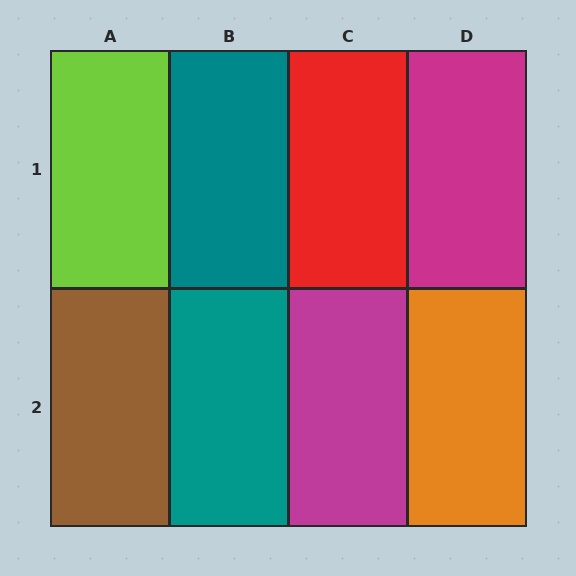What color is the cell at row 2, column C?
Magenta.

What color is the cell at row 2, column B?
Teal.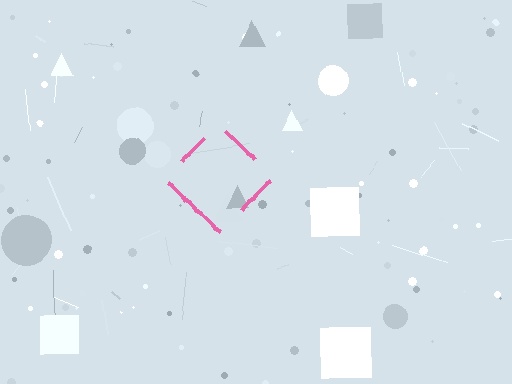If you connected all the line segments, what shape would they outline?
They would outline a diamond.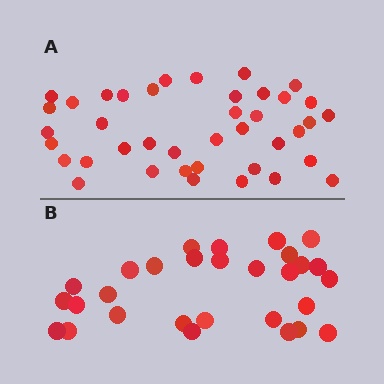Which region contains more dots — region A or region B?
Region A (the top region) has more dots.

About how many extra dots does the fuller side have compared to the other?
Region A has roughly 12 or so more dots than region B.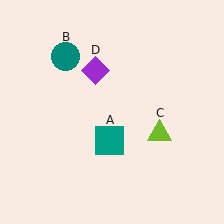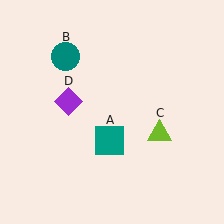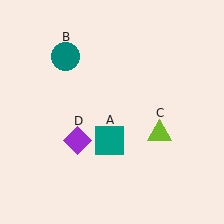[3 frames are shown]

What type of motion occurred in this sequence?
The purple diamond (object D) rotated counterclockwise around the center of the scene.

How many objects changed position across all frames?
1 object changed position: purple diamond (object D).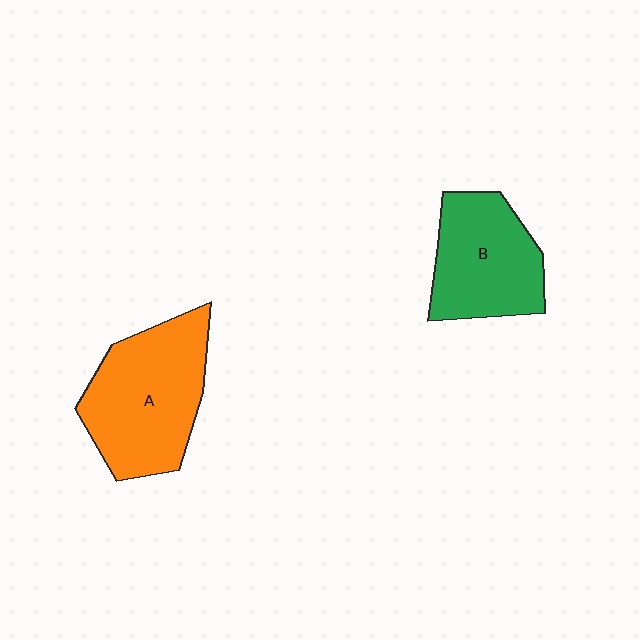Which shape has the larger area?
Shape A (orange).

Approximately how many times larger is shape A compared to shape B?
Approximately 1.3 times.